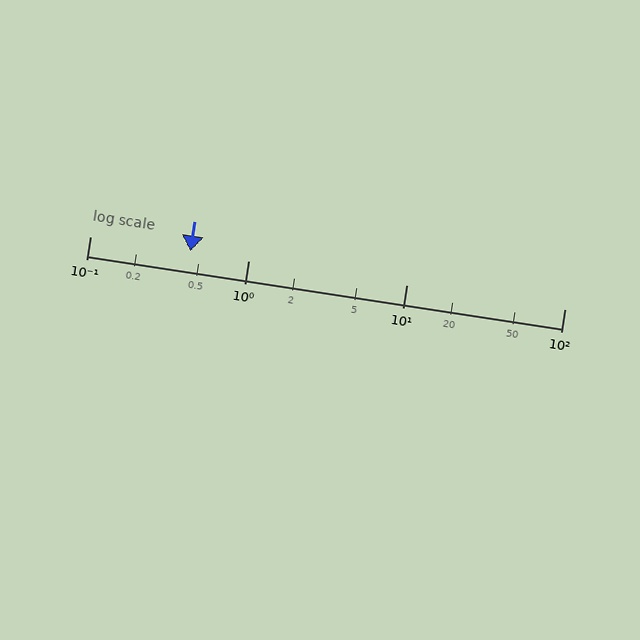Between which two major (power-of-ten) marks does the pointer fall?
The pointer is between 0.1 and 1.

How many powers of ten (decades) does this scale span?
The scale spans 3 decades, from 0.1 to 100.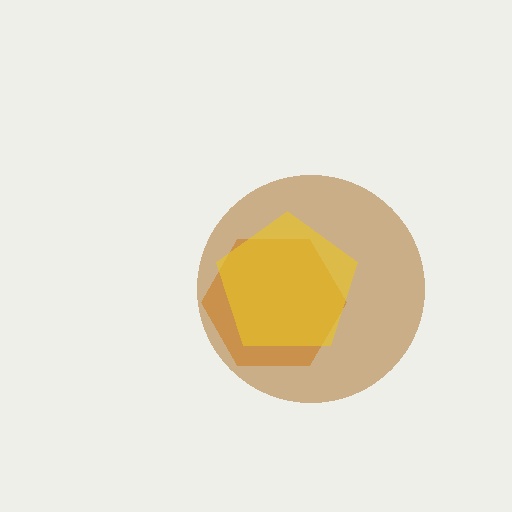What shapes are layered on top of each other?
The layered shapes are: an orange hexagon, a brown circle, a yellow pentagon.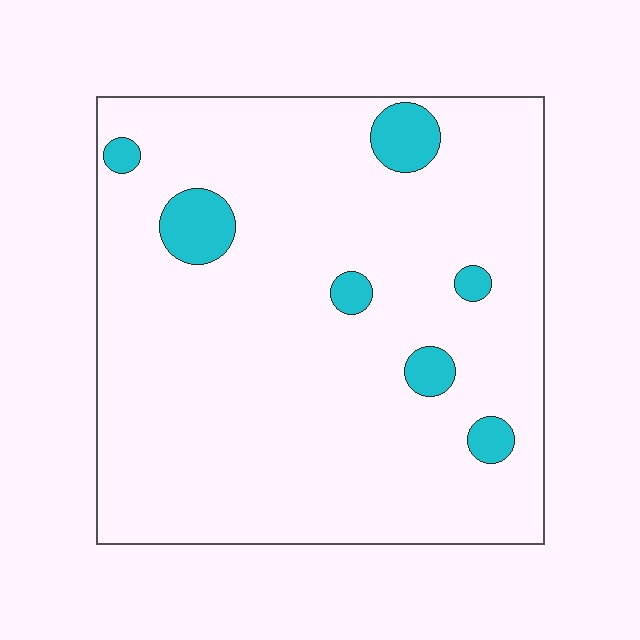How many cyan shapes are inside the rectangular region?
7.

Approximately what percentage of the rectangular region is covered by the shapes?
Approximately 10%.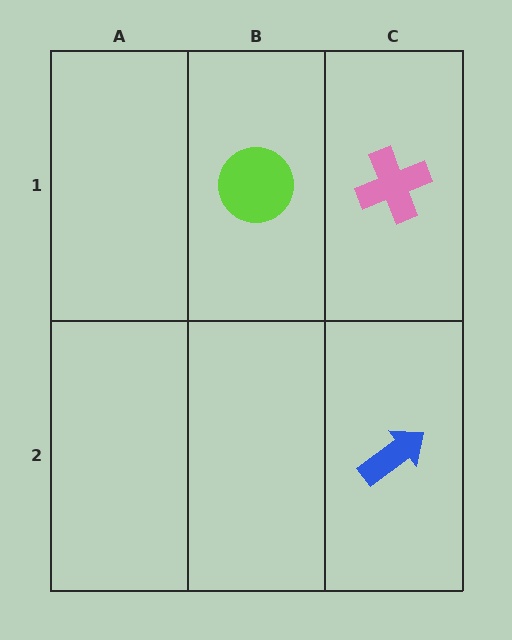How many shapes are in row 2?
1 shape.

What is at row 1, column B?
A lime circle.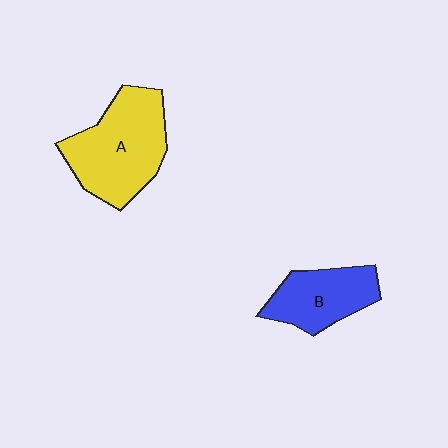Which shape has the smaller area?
Shape B (blue).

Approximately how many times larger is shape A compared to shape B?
Approximately 1.5 times.